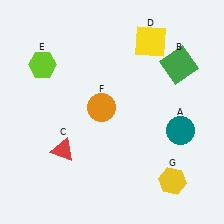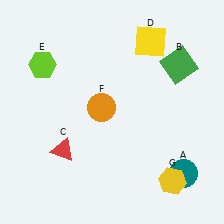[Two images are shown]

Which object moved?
The teal circle (A) moved down.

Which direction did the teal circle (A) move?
The teal circle (A) moved down.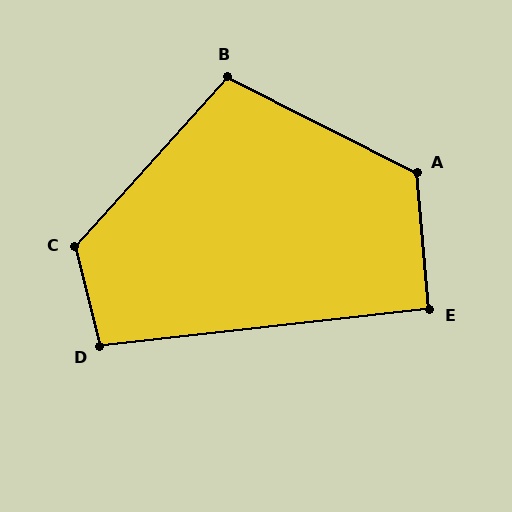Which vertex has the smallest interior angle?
E, at approximately 91 degrees.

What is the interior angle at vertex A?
Approximately 122 degrees (obtuse).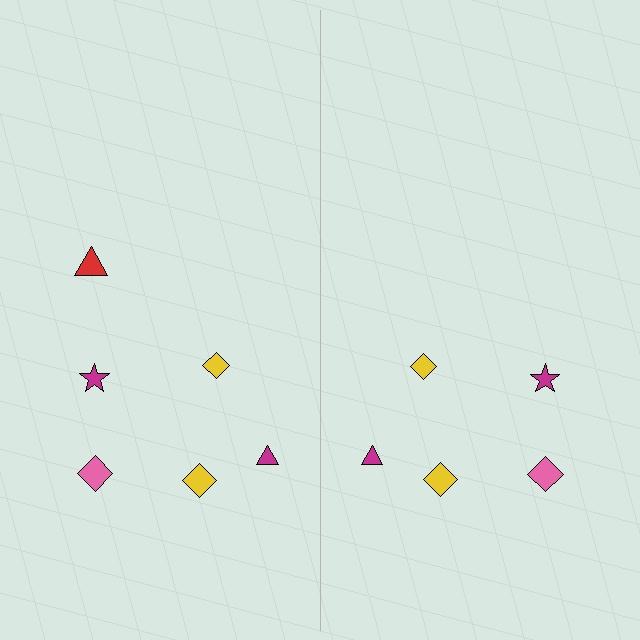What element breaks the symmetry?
A red triangle is missing from the right side.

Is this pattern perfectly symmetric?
No, the pattern is not perfectly symmetric. A red triangle is missing from the right side.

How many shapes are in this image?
There are 11 shapes in this image.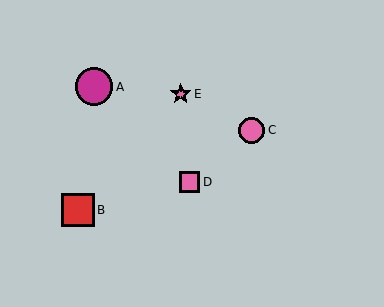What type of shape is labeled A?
Shape A is a magenta circle.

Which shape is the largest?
The magenta circle (labeled A) is the largest.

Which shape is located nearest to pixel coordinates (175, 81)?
The pink star (labeled E) at (181, 94) is nearest to that location.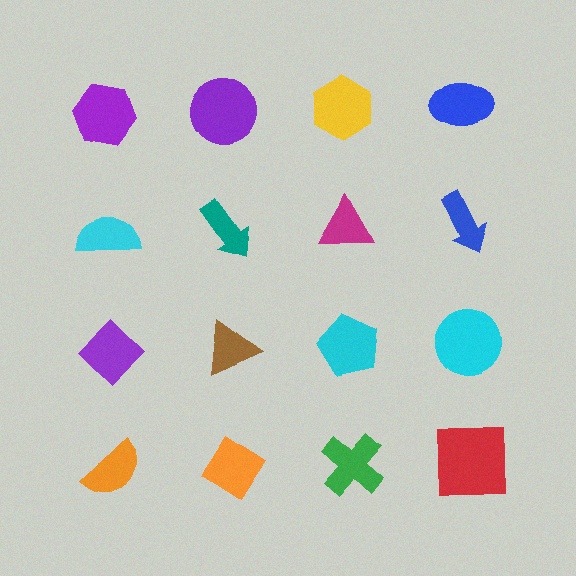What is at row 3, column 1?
A purple diamond.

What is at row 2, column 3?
A magenta triangle.